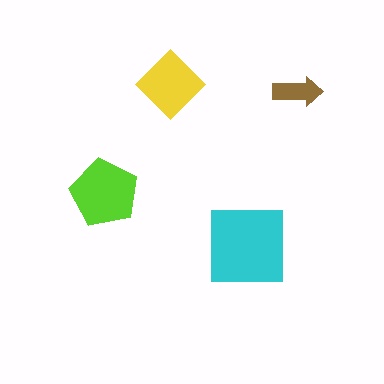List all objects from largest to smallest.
The cyan square, the lime pentagon, the yellow diamond, the brown arrow.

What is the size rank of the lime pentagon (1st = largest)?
2nd.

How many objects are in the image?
There are 4 objects in the image.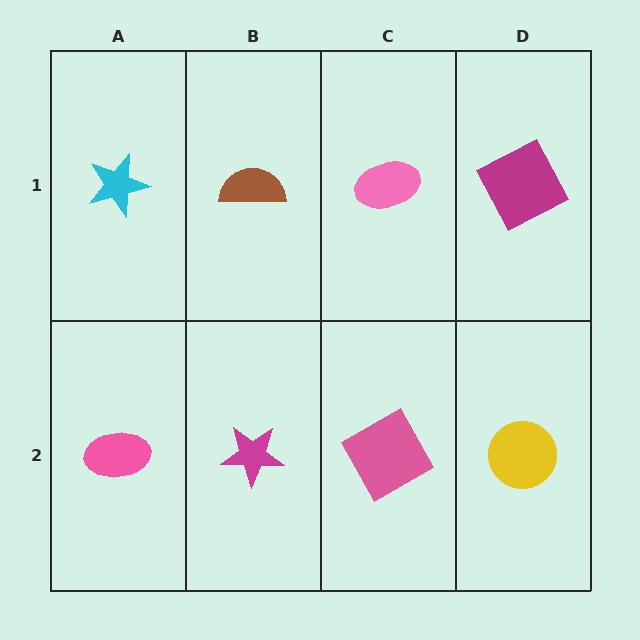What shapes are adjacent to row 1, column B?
A magenta star (row 2, column B), a cyan star (row 1, column A), a pink ellipse (row 1, column C).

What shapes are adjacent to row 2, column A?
A cyan star (row 1, column A), a magenta star (row 2, column B).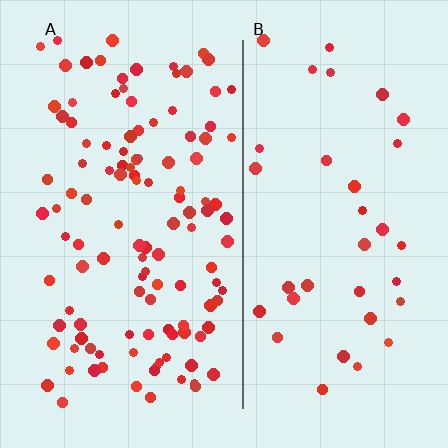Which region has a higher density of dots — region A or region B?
A (the left).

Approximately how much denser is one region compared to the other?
Approximately 3.2× — region A over region B.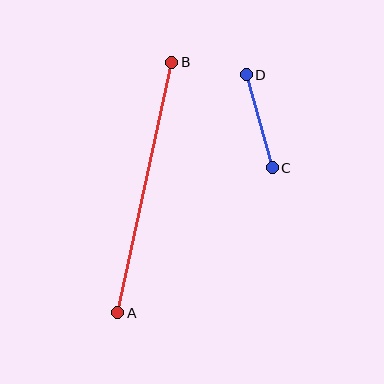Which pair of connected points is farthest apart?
Points A and B are farthest apart.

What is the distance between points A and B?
The distance is approximately 256 pixels.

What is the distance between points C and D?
The distance is approximately 97 pixels.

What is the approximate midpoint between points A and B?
The midpoint is at approximately (145, 188) pixels.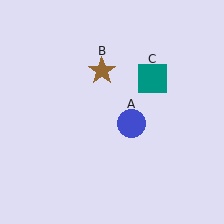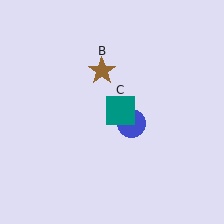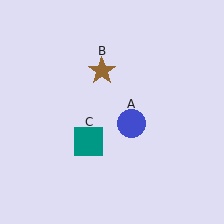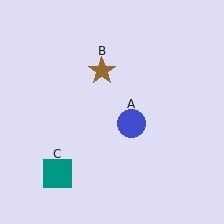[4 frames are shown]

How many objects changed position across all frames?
1 object changed position: teal square (object C).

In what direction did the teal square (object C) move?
The teal square (object C) moved down and to the left.